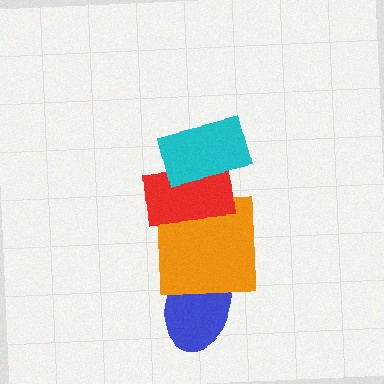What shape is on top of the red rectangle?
The cyan rectangle is on top of the red rectangle.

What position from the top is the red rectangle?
The red rectangle is 2nd from the top.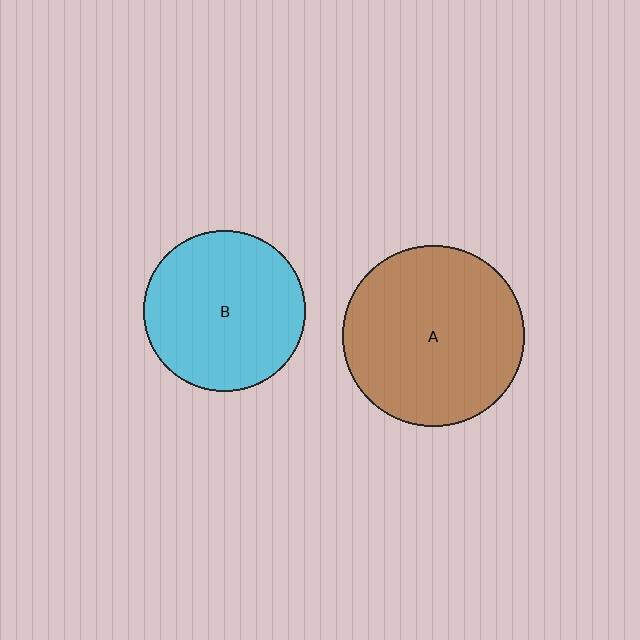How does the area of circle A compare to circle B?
Approximately 1.3 times.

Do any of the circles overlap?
No, none of the circles overlap.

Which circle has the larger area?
Circle A (brown).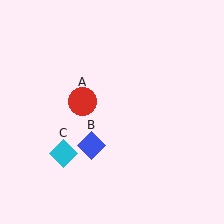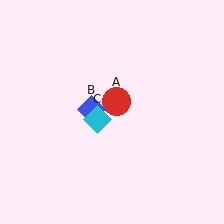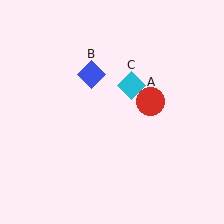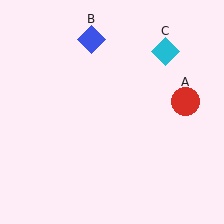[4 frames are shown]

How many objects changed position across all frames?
3 objects changed position: red circle (object A), blue diamond (object B), cyan diamond (object C).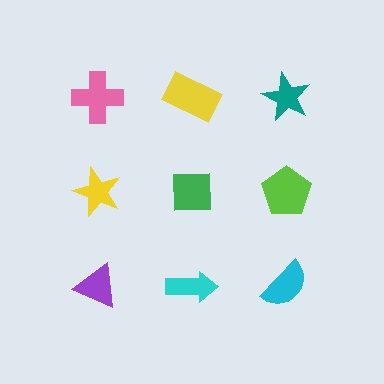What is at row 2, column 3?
A lime pentagon.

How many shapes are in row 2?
3 shapes.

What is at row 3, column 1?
A purple triangle.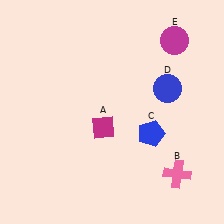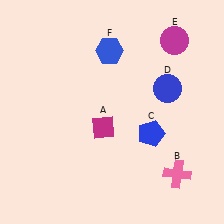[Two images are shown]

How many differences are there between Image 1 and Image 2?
There is 1 difference between the two images.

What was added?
A blue hexagon (F) was added in Image 2.